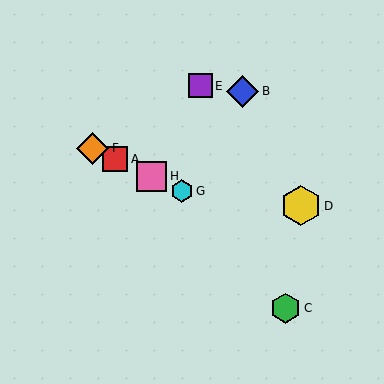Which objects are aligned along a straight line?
Objects A, F, G, H are aligned along a straight line.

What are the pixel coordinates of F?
Object F is at (93, 148).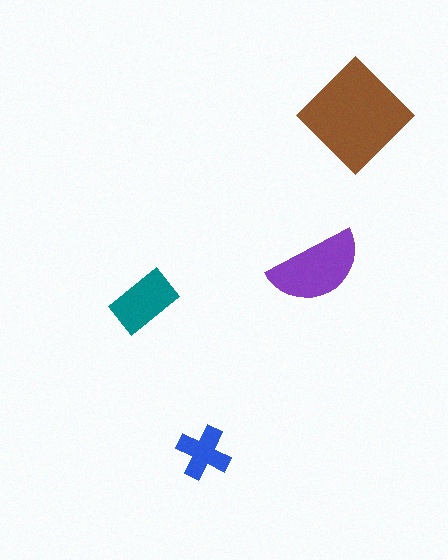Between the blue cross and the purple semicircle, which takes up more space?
The purple semicircle.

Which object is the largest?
The brown diamond.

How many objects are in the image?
There are 4 objects in the image.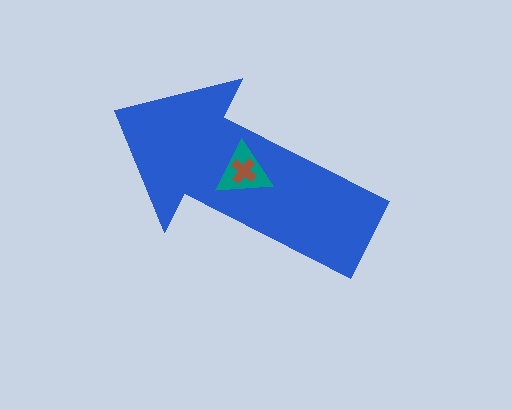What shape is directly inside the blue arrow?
The teal triangle.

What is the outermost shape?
The blue arrow.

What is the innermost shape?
The brown cross.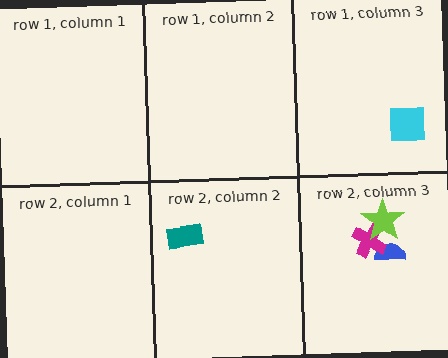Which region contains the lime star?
The row 2, column 3 region.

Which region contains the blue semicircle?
The row 2, column 3 region.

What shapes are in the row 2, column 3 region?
The blue semicircle, the magenta cross, the lime star.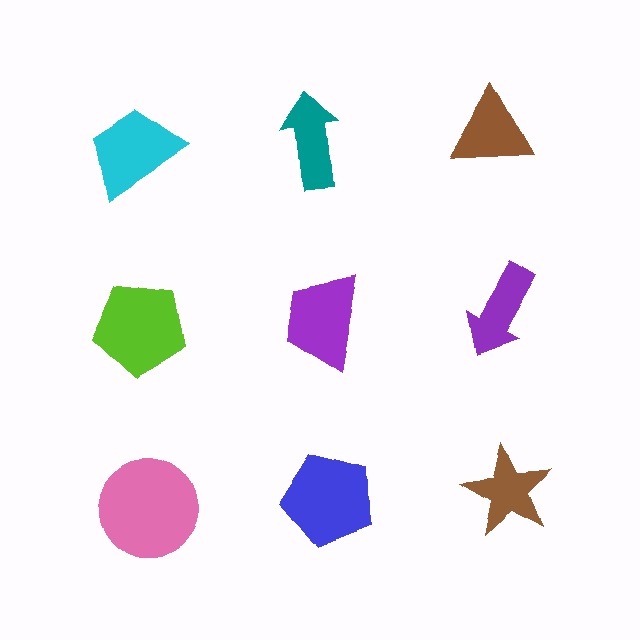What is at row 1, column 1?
A cyan trapezoid.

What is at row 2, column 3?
A purple arrow.